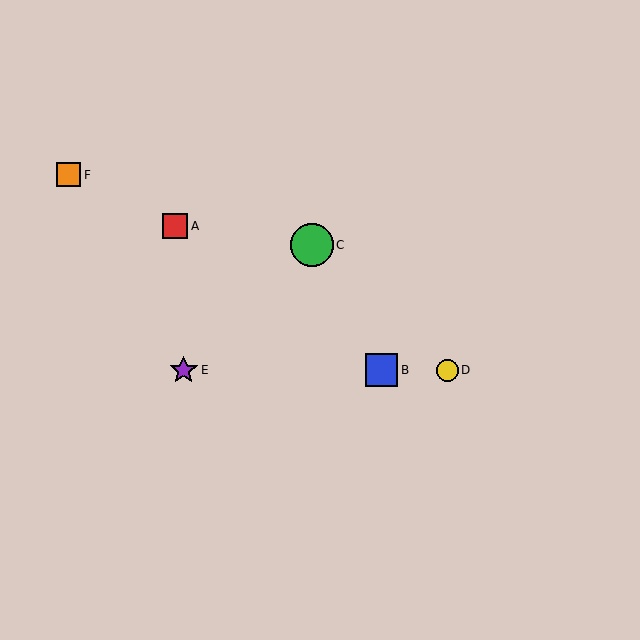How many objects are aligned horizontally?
3 objects (B, D, E) are aligned horizontally.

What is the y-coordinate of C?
Object C is at y≈245.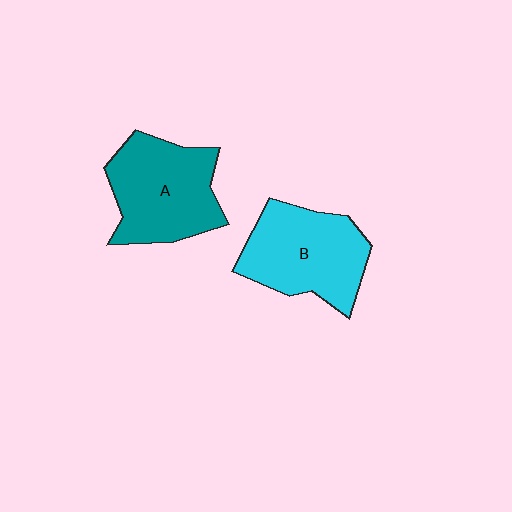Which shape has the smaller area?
Shape B (cyan).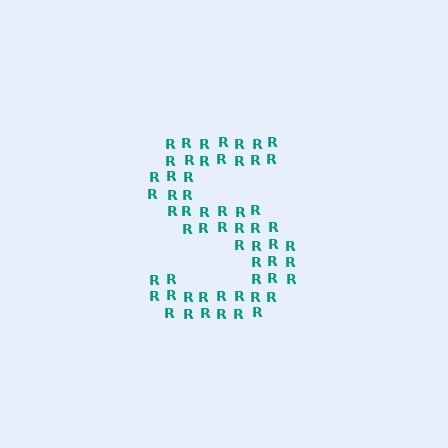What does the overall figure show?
The overall figure shows the letter S.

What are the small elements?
The small elements are letter R's.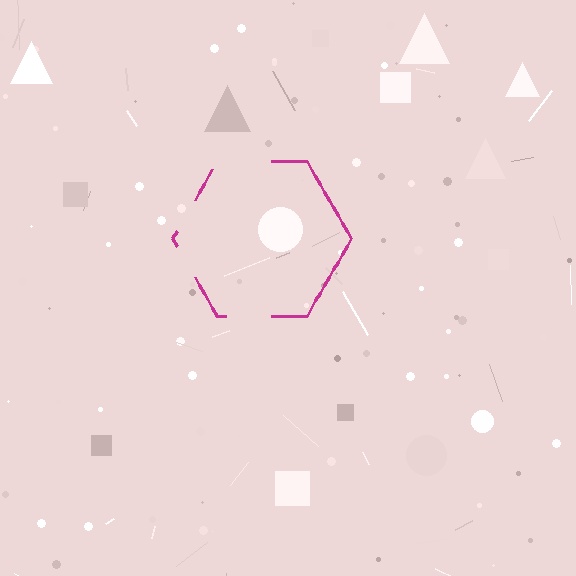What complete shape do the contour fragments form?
The contour fragments form a hexagon.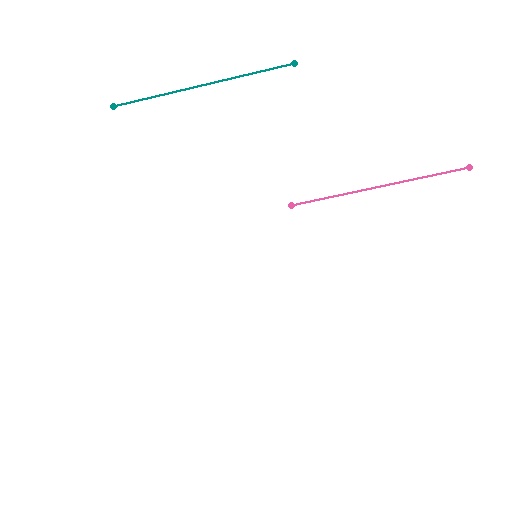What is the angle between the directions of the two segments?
Approximately 1 degree.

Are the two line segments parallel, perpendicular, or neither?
Parallel — their directions differ by only 1.0°.